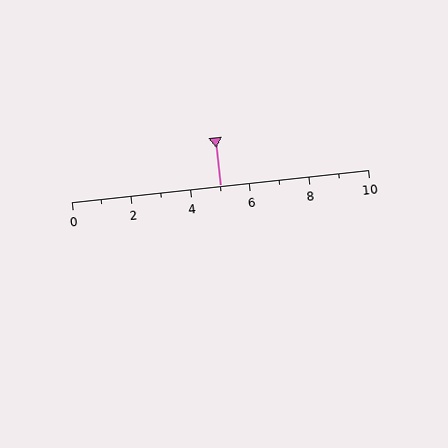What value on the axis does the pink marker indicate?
The marker indicates approximately 5.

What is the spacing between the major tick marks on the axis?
The major ticks are spaced 2 apart.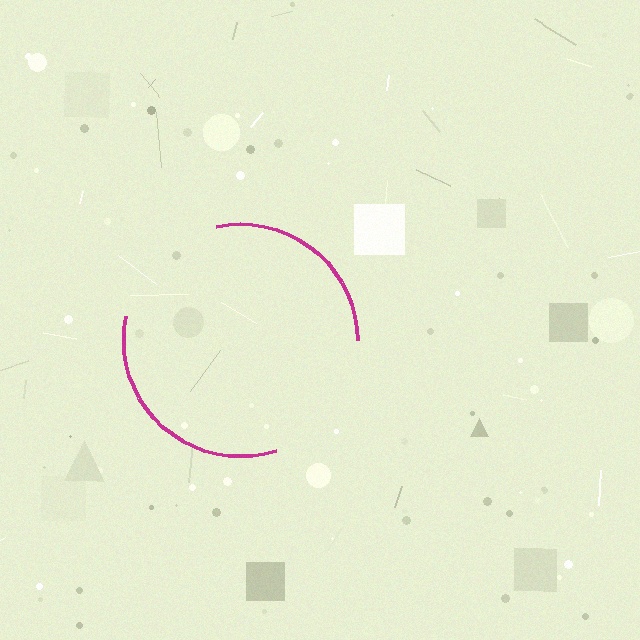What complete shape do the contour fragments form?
The contour fragments form a circle.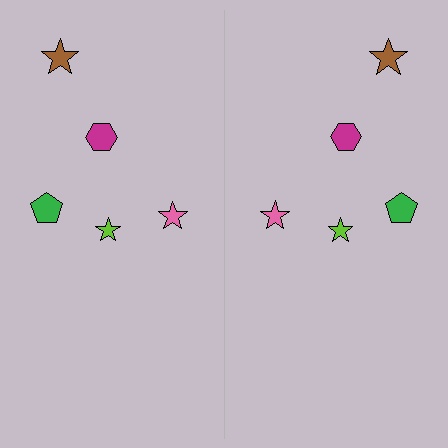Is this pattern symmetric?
Yes, this pattern has bilateral (reflection) symmetry.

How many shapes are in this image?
There are 10 shapes in this image.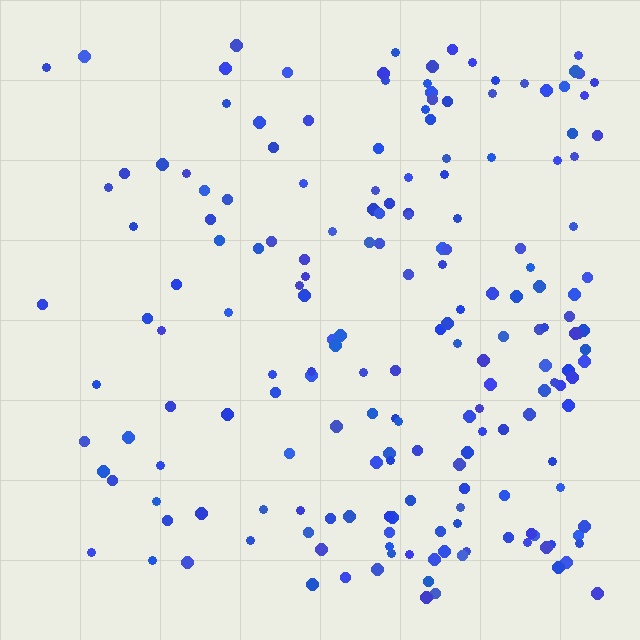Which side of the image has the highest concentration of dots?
The right.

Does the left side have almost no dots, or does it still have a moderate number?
Still a moderate number, just noticeably fewer than the right.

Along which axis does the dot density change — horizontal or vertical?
Horizontal.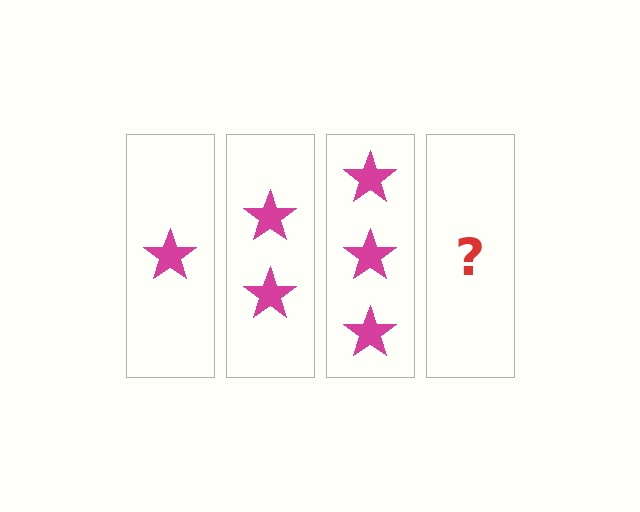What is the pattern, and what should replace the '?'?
The pattern is that each step adds one more star. The '?' should be 4 stars.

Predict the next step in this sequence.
The next step is 4 stars.